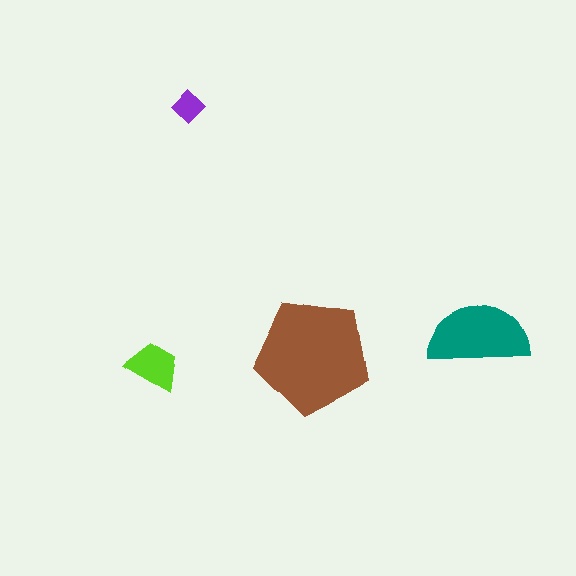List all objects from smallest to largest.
The purple diamond, the lime trapezoid, the teal semicircle, the brown pentagon.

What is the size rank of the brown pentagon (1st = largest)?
1st.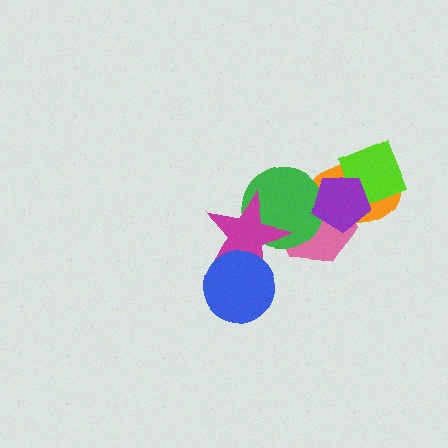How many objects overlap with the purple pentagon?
4 objects overlap with the purple pentagon.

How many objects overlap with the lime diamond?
2 objects overlap with the lime diamond.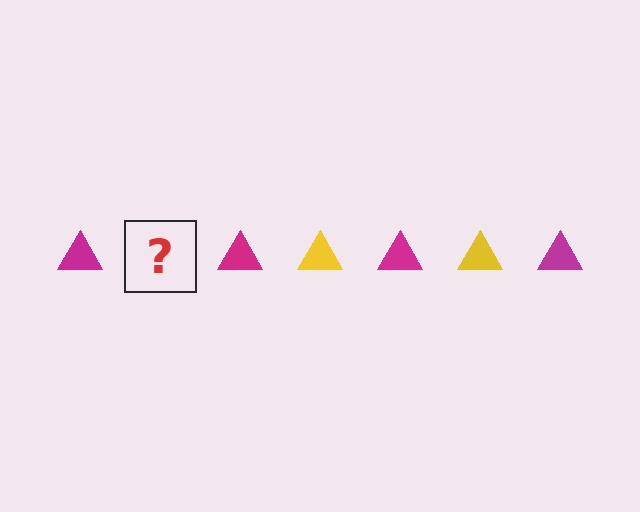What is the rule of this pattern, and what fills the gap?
The rule is that the pattern cycles through magenta, yellow triangles. The gap should be filled with a yellow triangle.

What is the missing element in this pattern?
The missing element is a yellow triangle.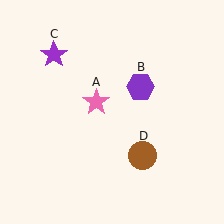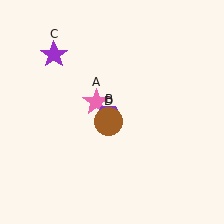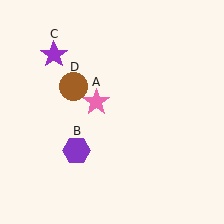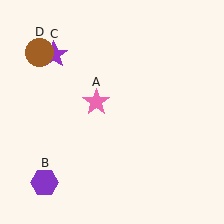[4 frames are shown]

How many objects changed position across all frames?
2 objects changed position: purple hexagon (object B), brown circle (object D).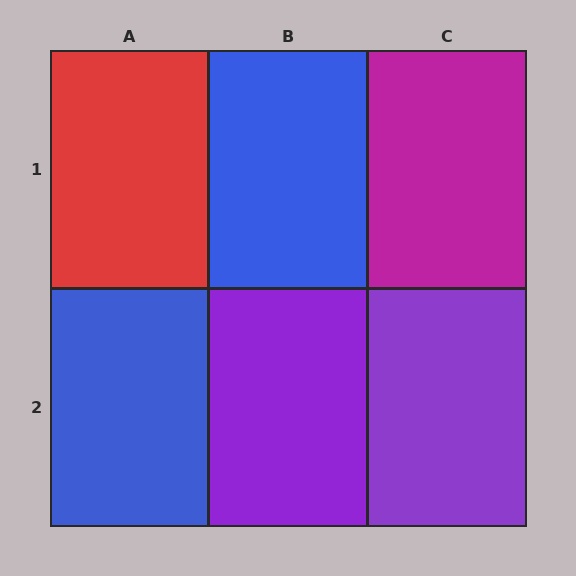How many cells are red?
1 cell is red.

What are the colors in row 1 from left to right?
Red, blue, magenta.